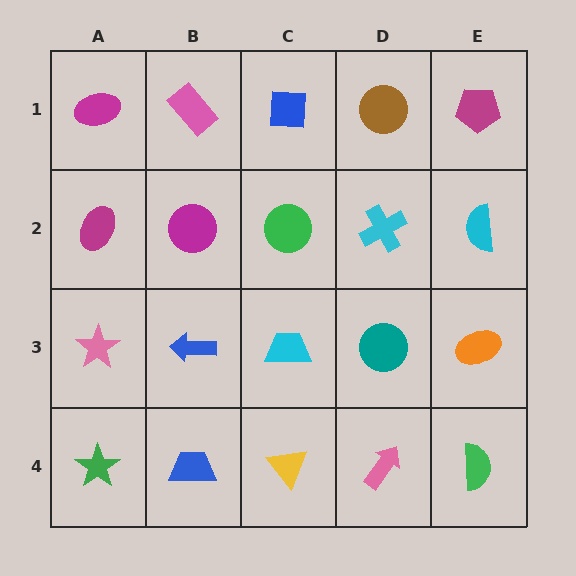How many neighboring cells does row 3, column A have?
3.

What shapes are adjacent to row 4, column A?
A pink star (row 3, column A), a blue trapezoid (row 4, column B).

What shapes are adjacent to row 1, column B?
A magenta circle (row 2, column B), a magenta ellipse (row 1, column A), a blue square (row 1, column C).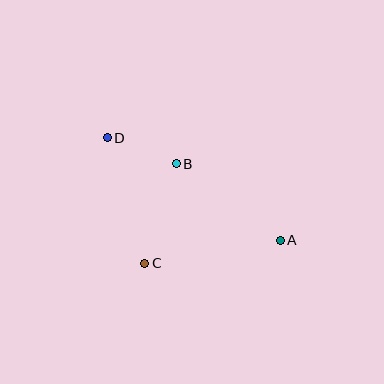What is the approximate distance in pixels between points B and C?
The distance between B and C is approximately 105 pixels.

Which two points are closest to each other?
Points B and D are closest to each other.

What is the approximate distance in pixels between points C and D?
The distance between C and D is approximately 131 pixels.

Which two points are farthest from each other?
Points A and D are farthest from each other.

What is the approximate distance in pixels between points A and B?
The distance between A and B is approximately 129 pixels.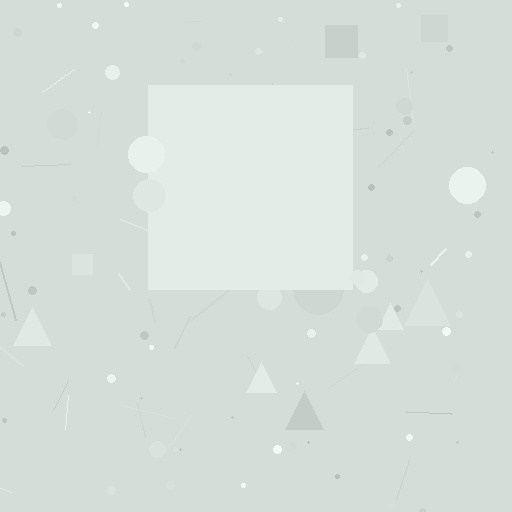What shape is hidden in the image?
A square is hidden in the image.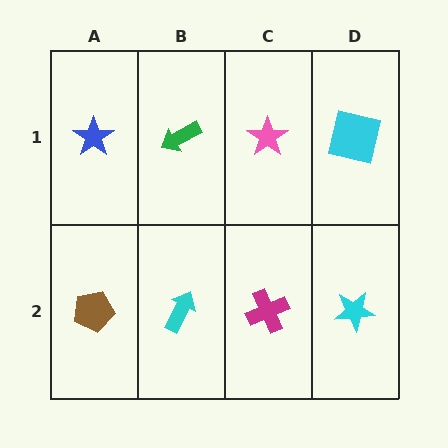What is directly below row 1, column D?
A cyan star.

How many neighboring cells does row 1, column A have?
2.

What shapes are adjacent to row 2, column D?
A cyan square (row 1, column D), a magenta cross (row 2, column C).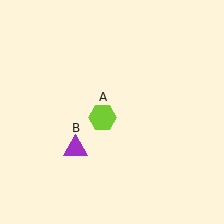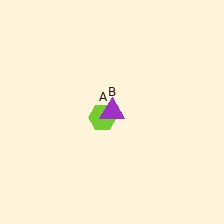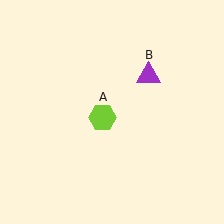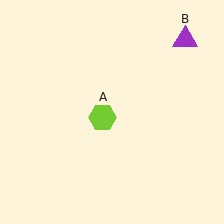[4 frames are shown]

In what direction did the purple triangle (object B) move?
The purple triangle (object B) moved up and to the right.